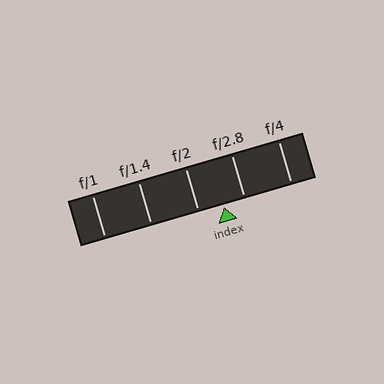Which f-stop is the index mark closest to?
The index mark is closest to f/2.8.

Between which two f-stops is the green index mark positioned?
The index mark is between f/2 and f/2.8.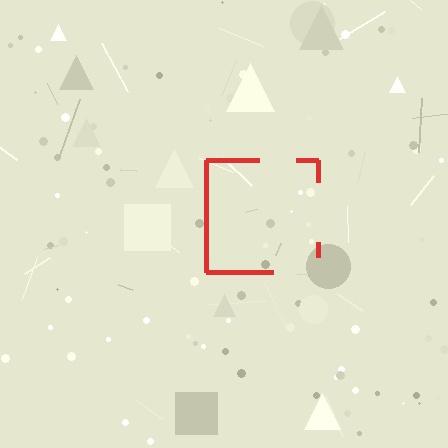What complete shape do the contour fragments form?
The contour fragments form a square.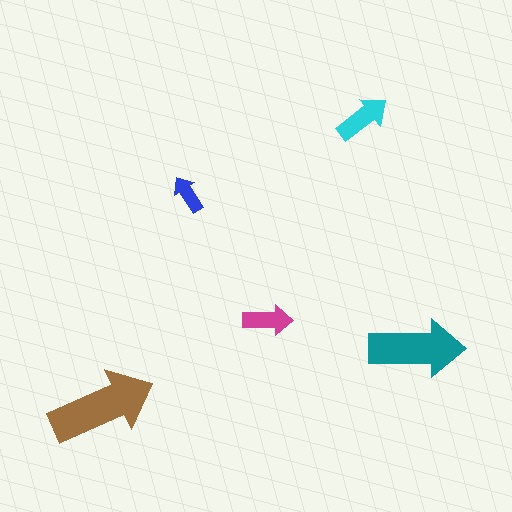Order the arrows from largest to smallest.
the brown one, the teal one, the cyan one, the magenta one, the blue one.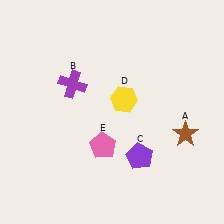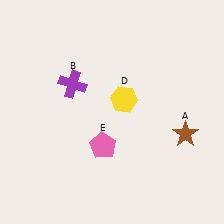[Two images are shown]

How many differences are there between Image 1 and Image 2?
There is 1 difference between the two images.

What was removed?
The purple pentagon (C) was removed in Image 2.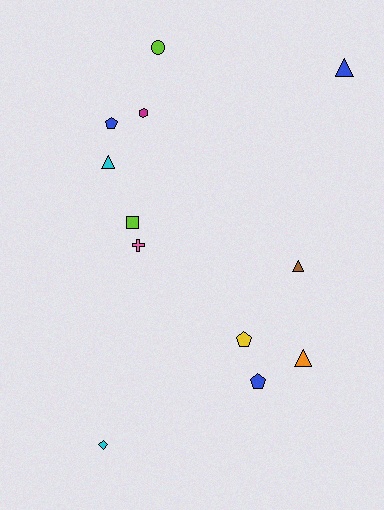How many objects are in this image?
There are 12 objects.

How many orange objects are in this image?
There is 1 orange object.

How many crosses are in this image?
There is 1 cross.